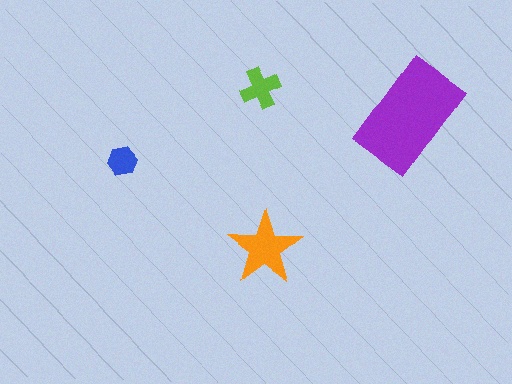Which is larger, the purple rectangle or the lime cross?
The purple rectangle.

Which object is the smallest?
The blue hexagon.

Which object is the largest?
The purple rectangle.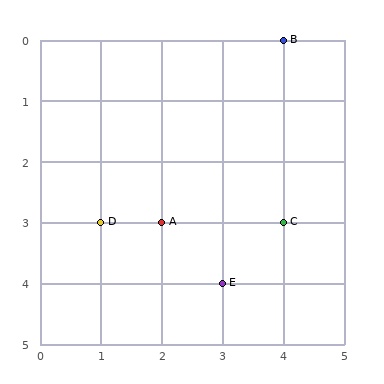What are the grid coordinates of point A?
Point A is at grid coordinates (2, 3).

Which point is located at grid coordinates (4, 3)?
Point C is at (4, 3).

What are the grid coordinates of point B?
Point B is at grid coordinates (4, 0).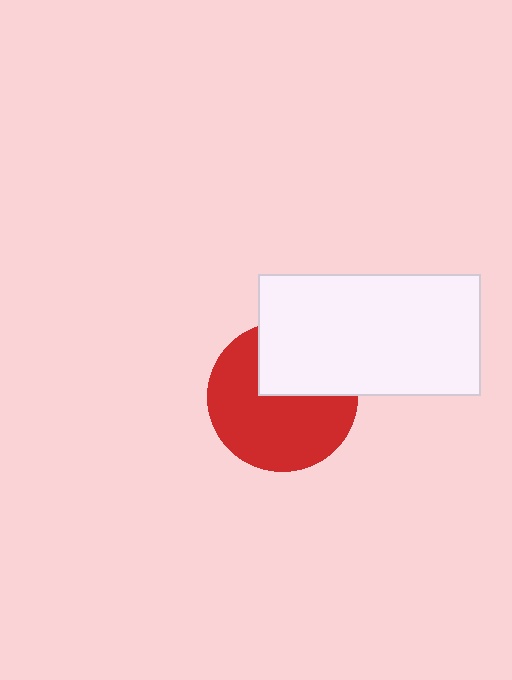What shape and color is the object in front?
The object in front is a white rectangle.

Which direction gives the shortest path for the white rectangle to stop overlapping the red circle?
Moving up gives the shortest separation.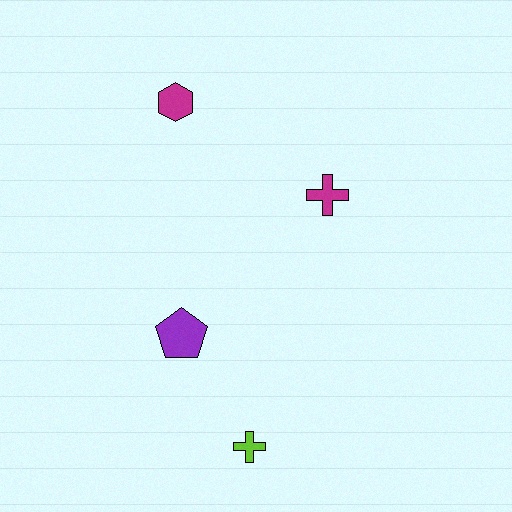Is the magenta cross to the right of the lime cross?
Yes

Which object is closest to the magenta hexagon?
The magenta cross is closest to the magenta hexagon.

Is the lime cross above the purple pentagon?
No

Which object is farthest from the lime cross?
The magenta hexagon is farthest from the lime cross.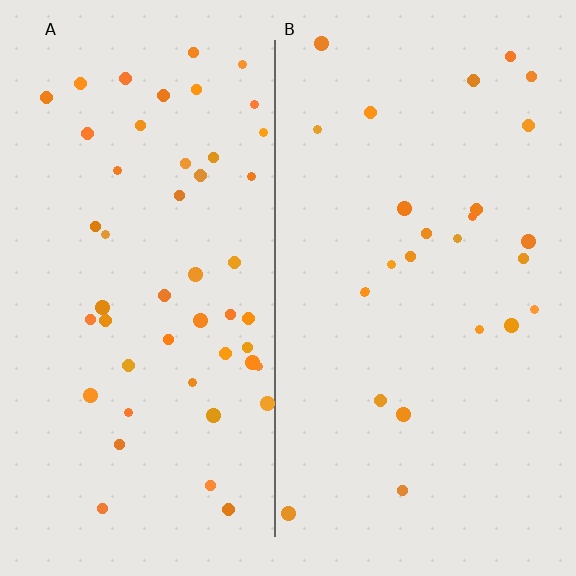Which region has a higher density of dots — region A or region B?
A (the left).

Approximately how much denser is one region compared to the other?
Approximately 1.9× — region A over region B.